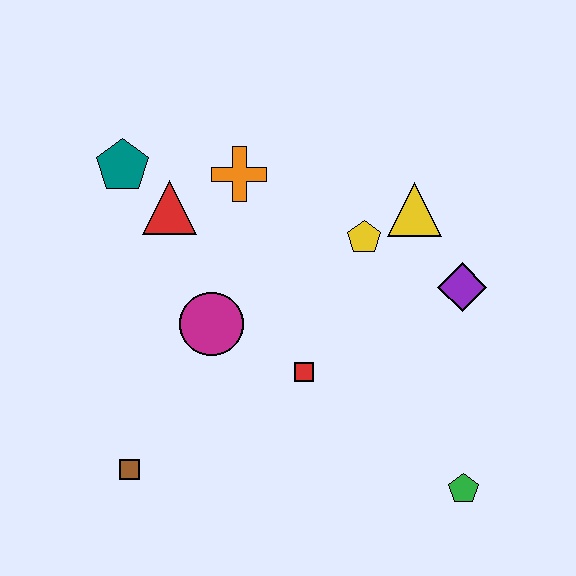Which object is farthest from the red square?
The teal pentagon is farthest from the red square.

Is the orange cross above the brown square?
Yes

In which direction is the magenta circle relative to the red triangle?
The magenta circle is below the red triangle.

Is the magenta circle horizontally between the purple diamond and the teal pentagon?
Yes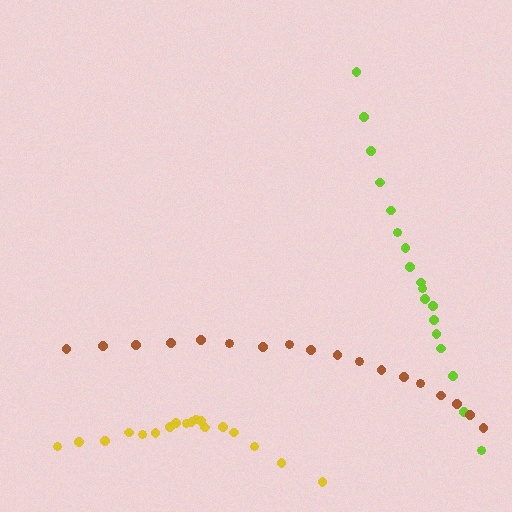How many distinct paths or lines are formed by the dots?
There are 3 distinct paths.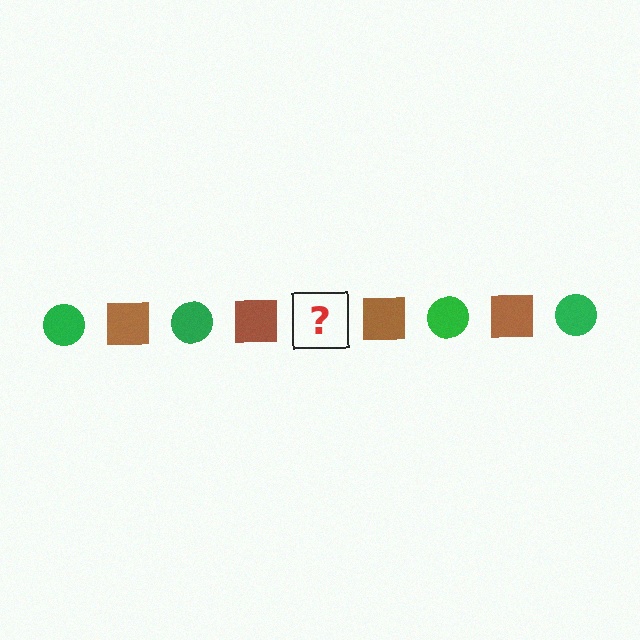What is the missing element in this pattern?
The missing element is a green circle.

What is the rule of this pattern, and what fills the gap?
The rule is that the pattern alternates between green circle and brown square. The gap should be filled with a green circle.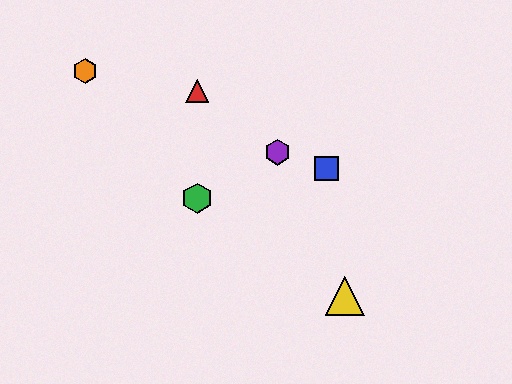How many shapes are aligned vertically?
2 shapes (the red triangle, the green hexagon) are aligned vertically.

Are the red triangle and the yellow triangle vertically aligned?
No, the red triangle is at x≈197 and the yellow triangle is at x≈345.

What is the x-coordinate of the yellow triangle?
The yellow triangle is at x≈345.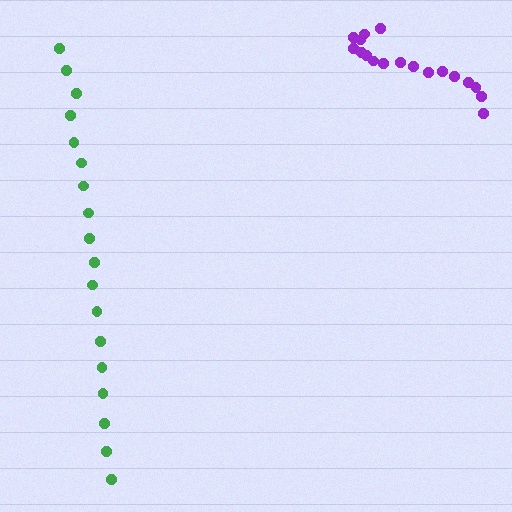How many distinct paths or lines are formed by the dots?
There are 2 distinct paths.